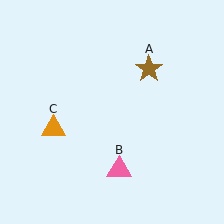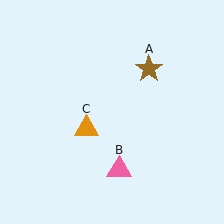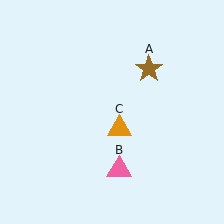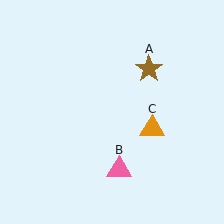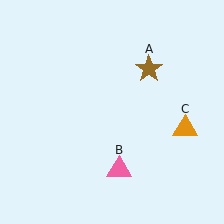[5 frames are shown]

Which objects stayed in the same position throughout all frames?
Brown star (object A) and pink triangle (object B) remained stationary.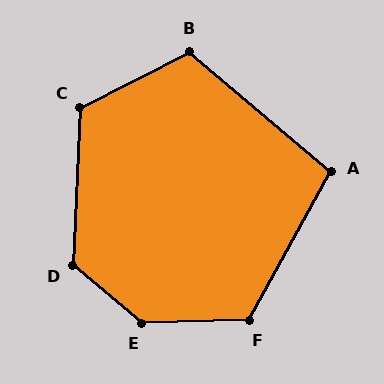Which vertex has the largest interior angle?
E, at approximately 139 degrees.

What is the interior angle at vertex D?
Approximately 127 degrees (obtuse).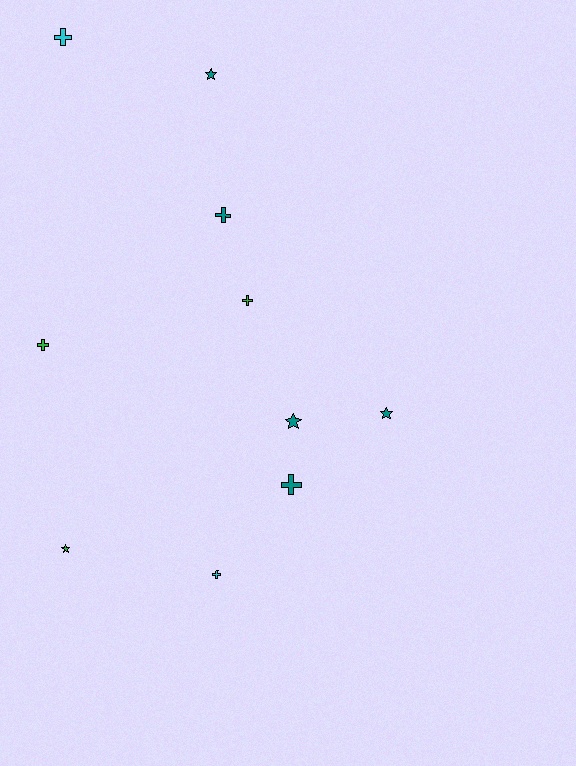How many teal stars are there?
There are 3 teal stars.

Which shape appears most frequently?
Cross, with 6 objects.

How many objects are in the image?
There are 10 objects.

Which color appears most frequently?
Teal, with 5 objects.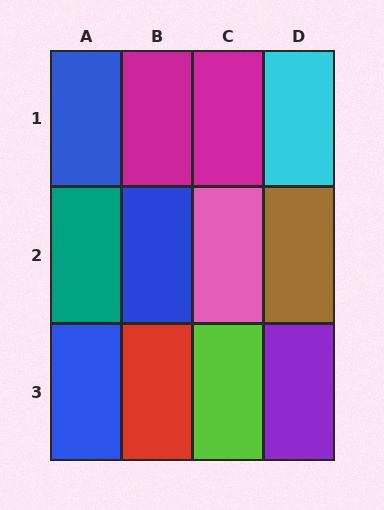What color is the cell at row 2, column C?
Pink.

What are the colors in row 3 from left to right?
Blue, red, lime, purple.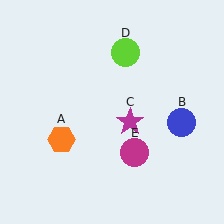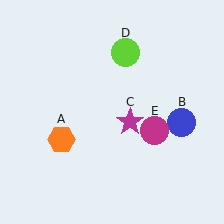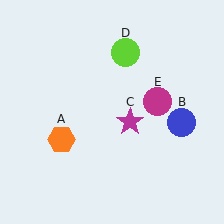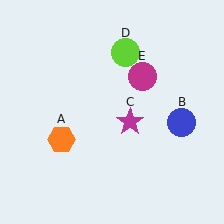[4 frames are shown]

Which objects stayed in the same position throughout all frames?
Orange hexagon (object A) and blue circle (object B) and magenta star (object C) and lime circle (object D) remained stationary.